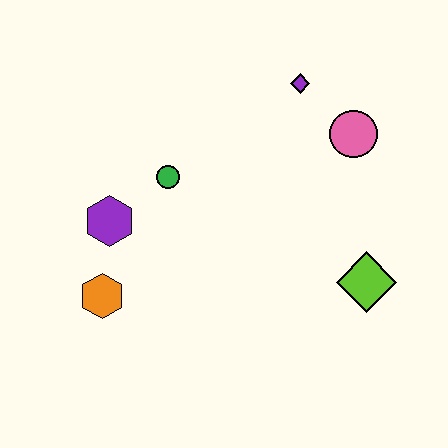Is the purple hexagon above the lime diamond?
Yes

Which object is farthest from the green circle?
The lime diamond is farthest from the green circle.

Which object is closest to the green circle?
The purple hexagon is closest to the green circle.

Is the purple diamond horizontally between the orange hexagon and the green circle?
No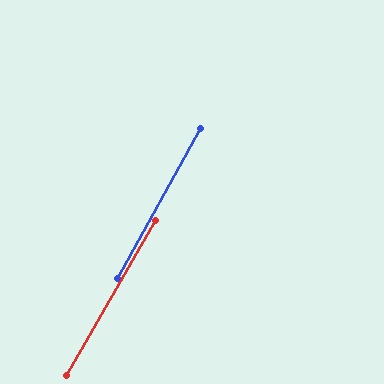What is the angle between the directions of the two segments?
Approximately 1 degree.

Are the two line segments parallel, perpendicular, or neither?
Parallel — their directions differ by only 1.1°.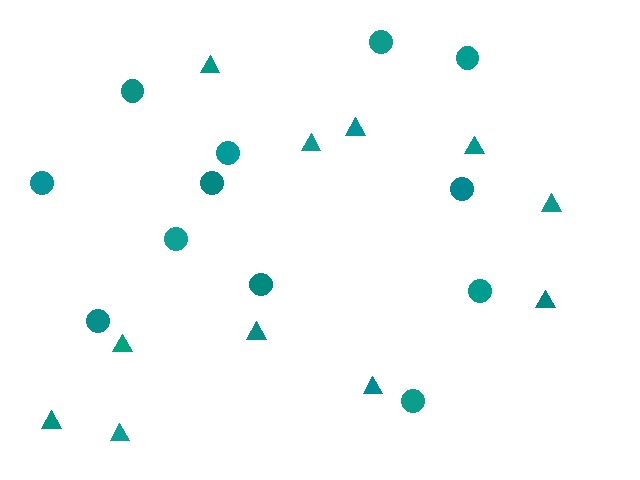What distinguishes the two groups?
There are 2 groups: one group of circles (12) and one group of triangles (11).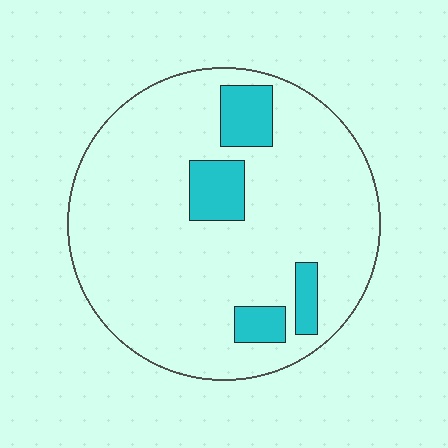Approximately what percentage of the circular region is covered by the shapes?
Approximately 15%.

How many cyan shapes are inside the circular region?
4.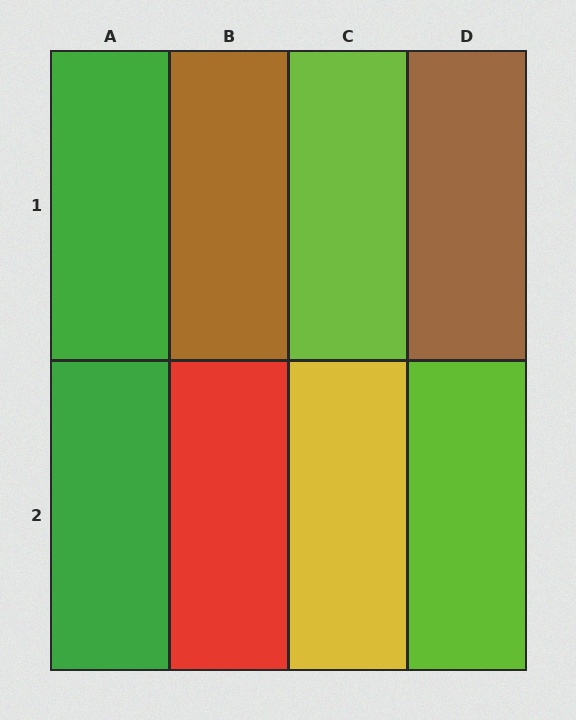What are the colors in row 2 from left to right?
Green, red, yellow, lime.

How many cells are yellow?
1 cell is yellow.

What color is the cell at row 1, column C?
Lime.